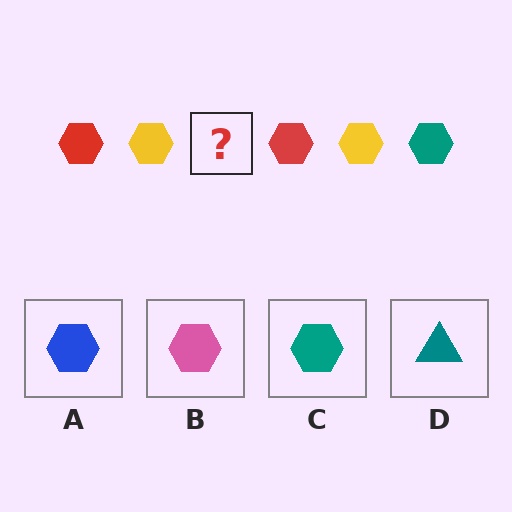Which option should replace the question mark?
Option C.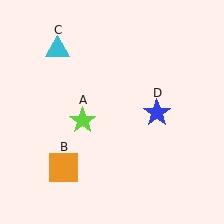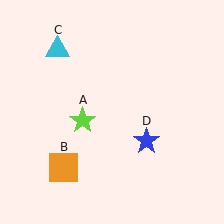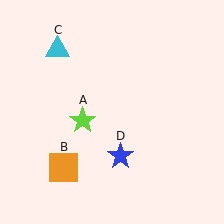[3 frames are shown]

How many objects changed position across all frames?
1 object changed position: blue star (object D).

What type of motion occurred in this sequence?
The blue star (object D) rotated clockwise around the center of the scene.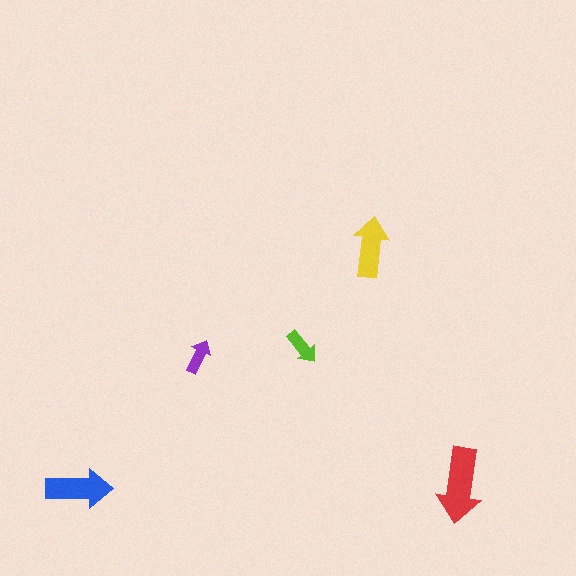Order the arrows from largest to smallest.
the red one, the blue one, the yellow one, the lime one, the purple one.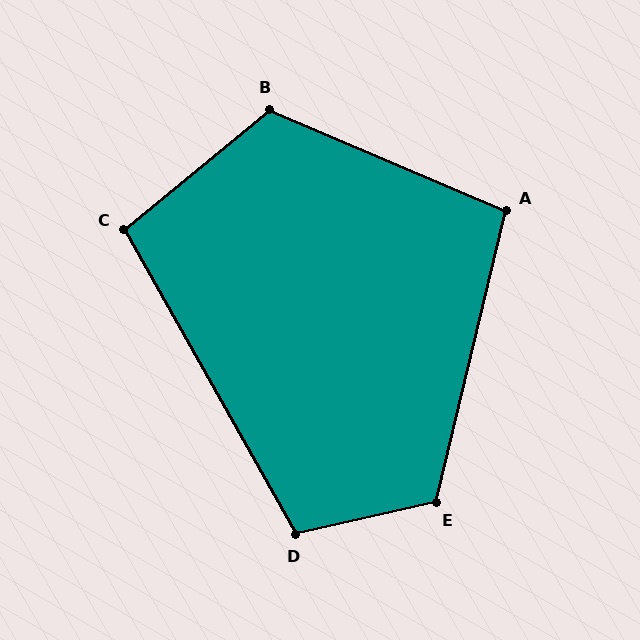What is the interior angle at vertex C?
Approximately 100 degrees (obtuse).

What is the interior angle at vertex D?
Approximately 106 degrees (obtuse).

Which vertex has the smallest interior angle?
A, at approximately 100 degrees.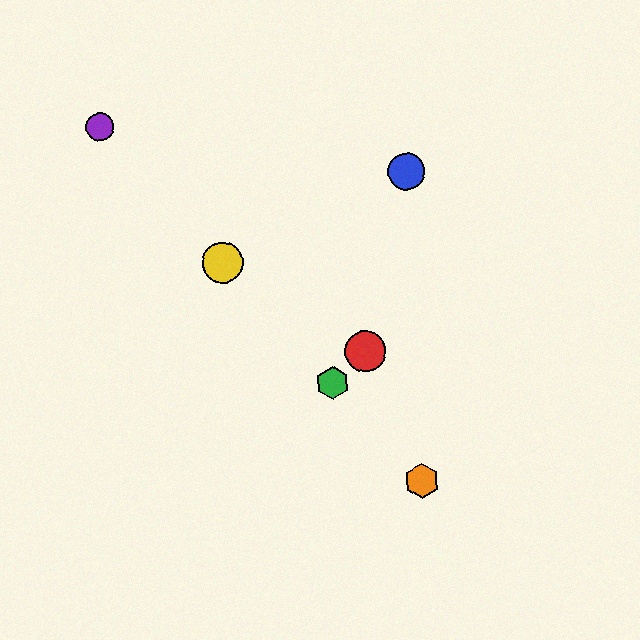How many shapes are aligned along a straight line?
4 shapes (the green hexagon, the yellow circle, the purple circle, the orange hexagon) are aligned along a straight line.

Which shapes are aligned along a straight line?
The green hexagon, the yellow circle, the purple circle, the orange hexagon are aligned along a straight line.